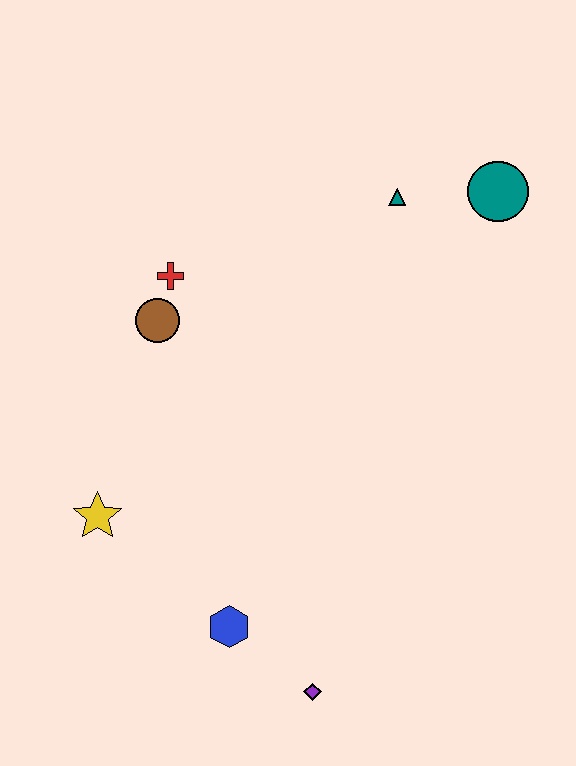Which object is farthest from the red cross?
The purple diamond is farthest from the red cross.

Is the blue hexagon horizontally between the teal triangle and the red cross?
Yes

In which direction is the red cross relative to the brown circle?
The red cross is above the brown circle.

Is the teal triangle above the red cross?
Yes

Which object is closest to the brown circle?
The red cross is closest to the brown circle.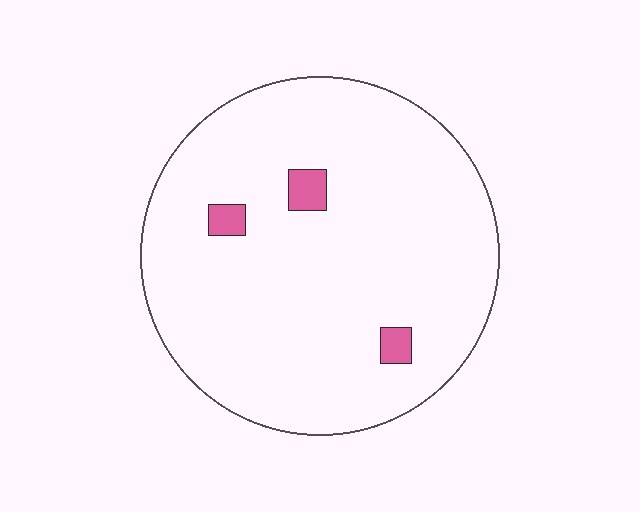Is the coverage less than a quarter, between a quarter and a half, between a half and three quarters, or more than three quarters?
Less than a quarter.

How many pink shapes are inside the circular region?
3.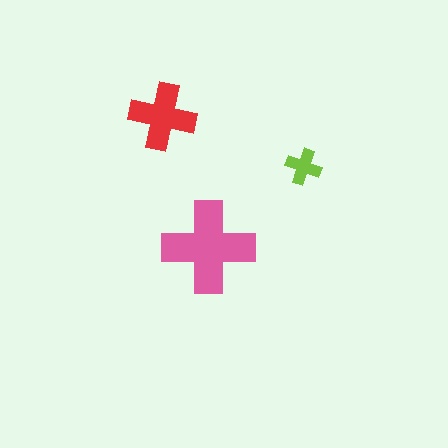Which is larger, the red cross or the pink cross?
The pink one.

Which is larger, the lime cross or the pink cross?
The pink one.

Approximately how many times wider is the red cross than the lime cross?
About 2 times wider.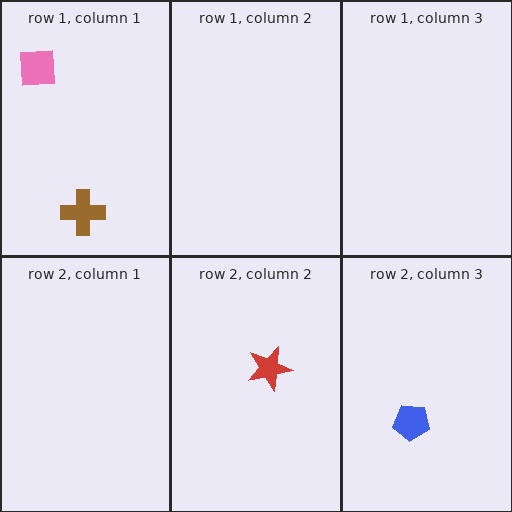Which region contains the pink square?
The row 1, column 1 region.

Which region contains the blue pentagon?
The row 2, column 3 region.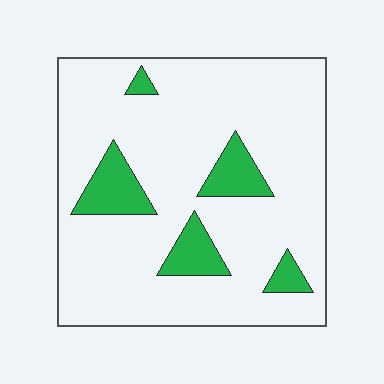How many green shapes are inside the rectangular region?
5.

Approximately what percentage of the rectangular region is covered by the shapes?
Approximately 15%.